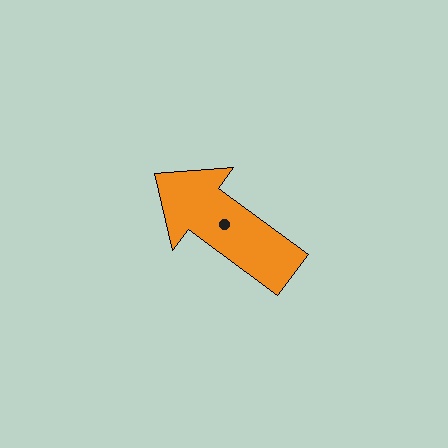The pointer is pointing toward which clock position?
Roughly 10 o'clock.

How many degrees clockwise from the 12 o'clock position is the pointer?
Approximately 306 degrees.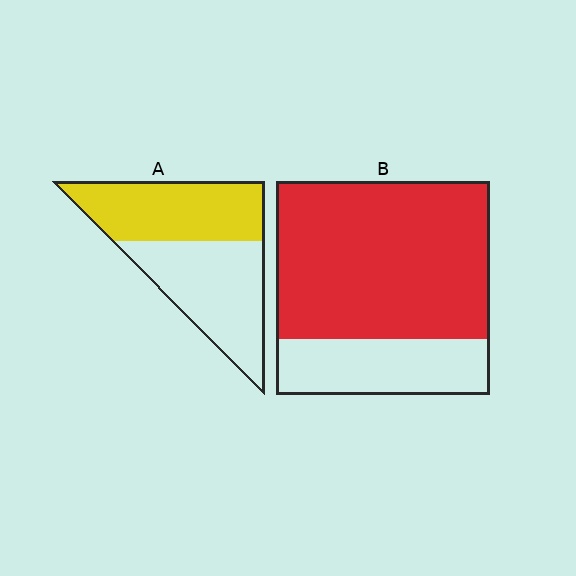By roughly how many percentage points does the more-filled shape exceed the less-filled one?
By roughly 25 percentage points (B over A).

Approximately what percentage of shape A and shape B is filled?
A is approximately 50% and B is approximately 75%.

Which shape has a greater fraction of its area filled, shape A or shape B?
Shape B.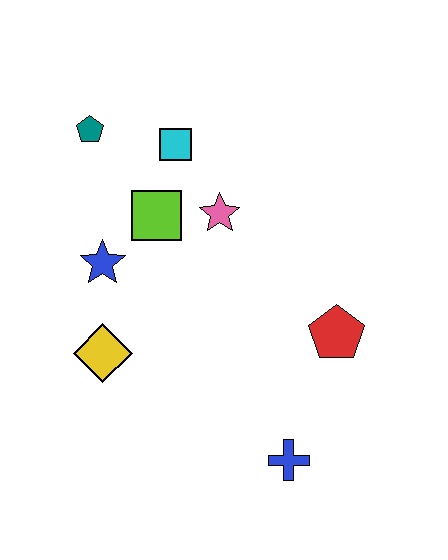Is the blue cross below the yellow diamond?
Yes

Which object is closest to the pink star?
The lime square is closest to the pink star.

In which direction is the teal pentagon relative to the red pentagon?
The teal pentagon is to the left of the red pentagon.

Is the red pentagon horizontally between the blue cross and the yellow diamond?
No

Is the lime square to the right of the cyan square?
No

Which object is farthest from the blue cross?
The teal pentagon is farthest from the blue cross.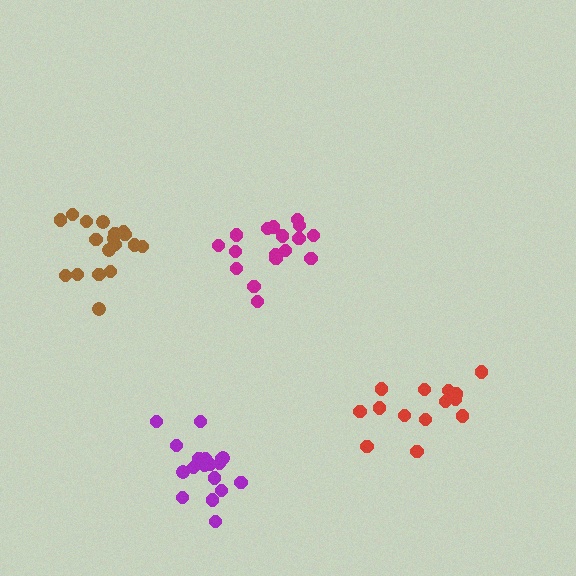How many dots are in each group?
Group 1: 18 dots, Group 2: 14 dots, Group 3: 18 dots, Group 4: 17 dots (67 total).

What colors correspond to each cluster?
The clusters are colored: purple, red, brown, magenta.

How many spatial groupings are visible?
There are 4 spatial groupings.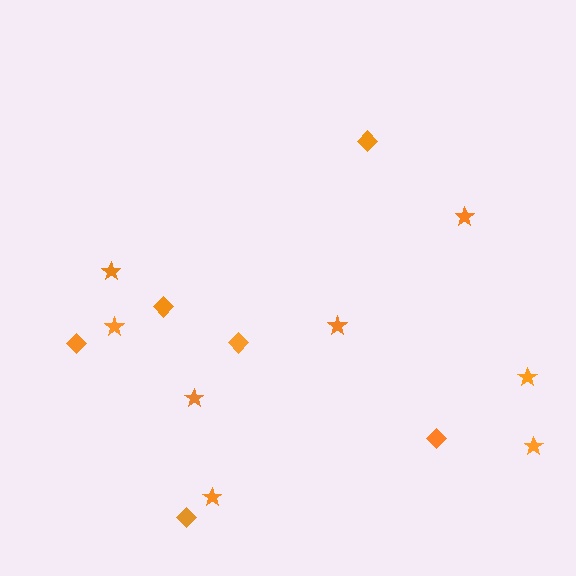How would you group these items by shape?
There are 2 groups: one group of stars (8) and one group of diamonds (6).